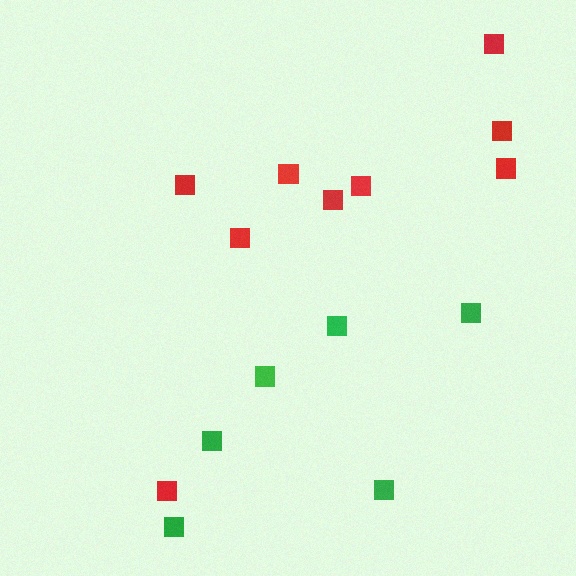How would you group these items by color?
There are 2 groups: one group of red squares (9) and one group of green squares (6).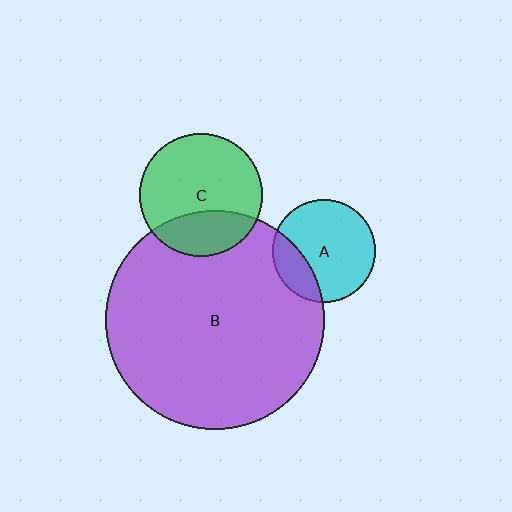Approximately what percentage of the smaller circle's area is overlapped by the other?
Approximately 30%.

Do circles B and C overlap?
Yes.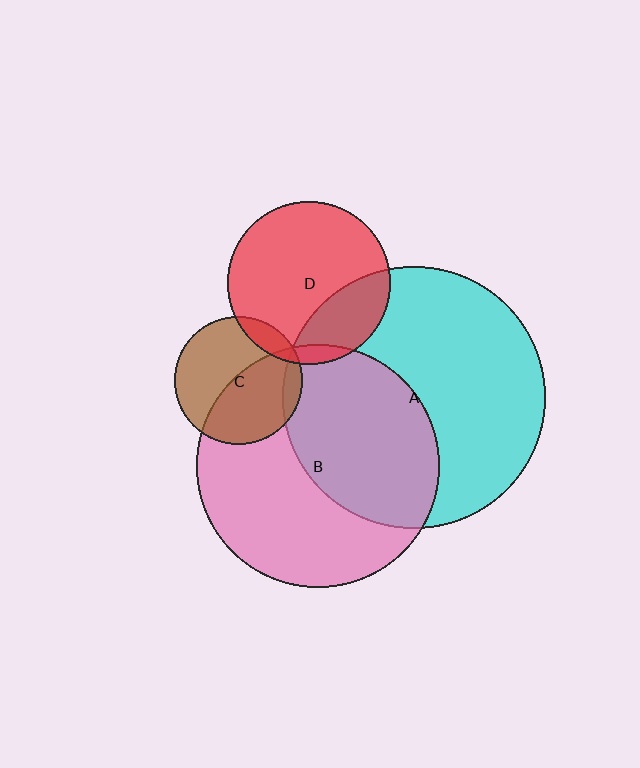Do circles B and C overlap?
Yes.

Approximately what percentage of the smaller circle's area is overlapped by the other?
Approximately 50%.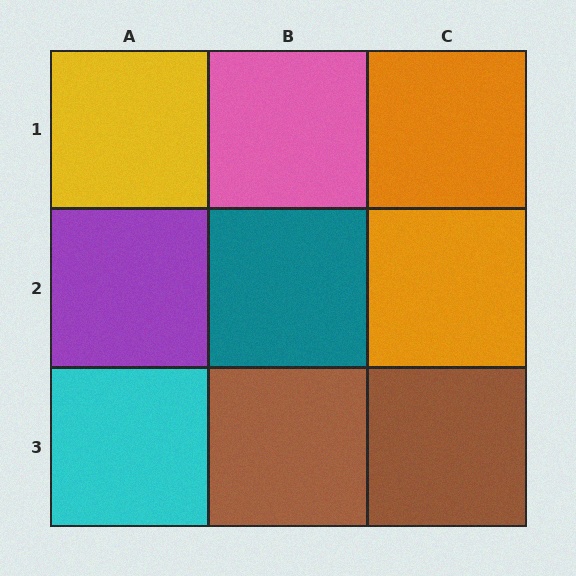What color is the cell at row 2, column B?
Teal.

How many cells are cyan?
1 cell is cyan.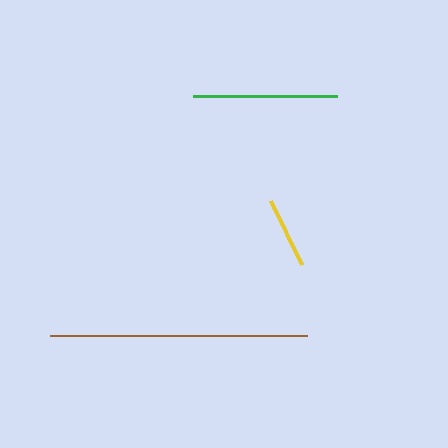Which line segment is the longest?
The brown line is the longest at approximately 257 pixels.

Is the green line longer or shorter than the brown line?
The brown line is longer than the green line.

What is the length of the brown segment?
The brown segment is approximately 257 pixels long.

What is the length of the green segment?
The green segment is approximately 144 pixels long.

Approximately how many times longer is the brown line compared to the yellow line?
The brown line is approximately 3.6 times the length of the yellow line.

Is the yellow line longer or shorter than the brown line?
The brown line is longer than the yellow line.